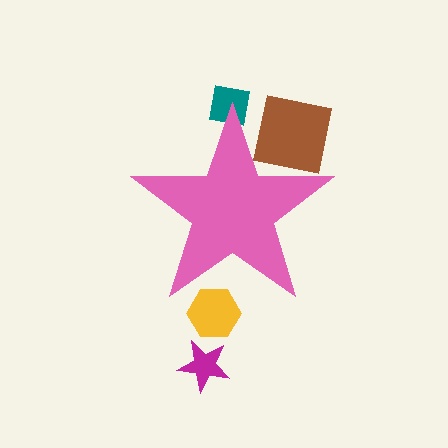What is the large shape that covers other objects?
A pink star.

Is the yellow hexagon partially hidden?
Yes, the yellow hexagon is partially hidden behind the pink star.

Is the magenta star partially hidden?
No, the magenta star is fully visible.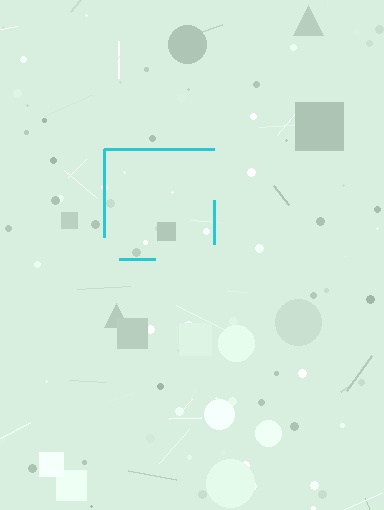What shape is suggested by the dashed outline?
The dashed outline suggests a square.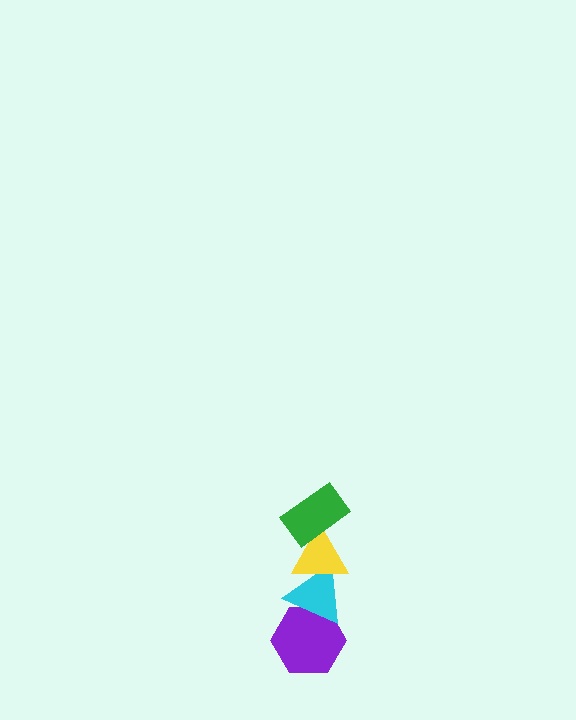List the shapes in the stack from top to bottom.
From top to bottom: the green rectangle, the yellow triangle, the cyan triangle, the purple hexagon.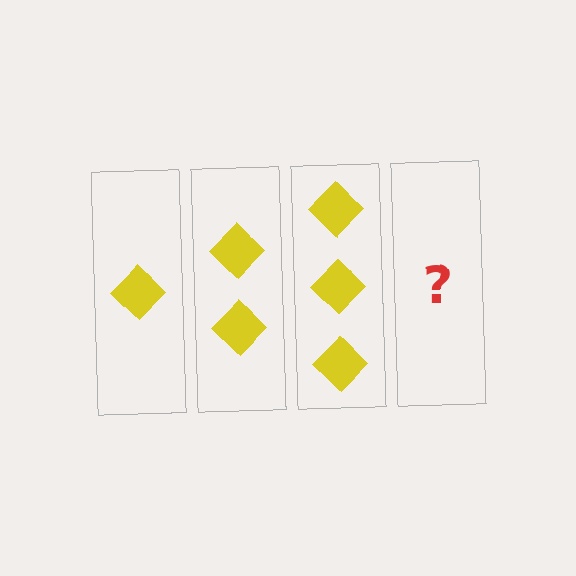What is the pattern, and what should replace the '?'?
The pattern is that each step adds one more diamond. The '?' should be 4 diamonds.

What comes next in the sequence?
The next element should be 4 diamonds.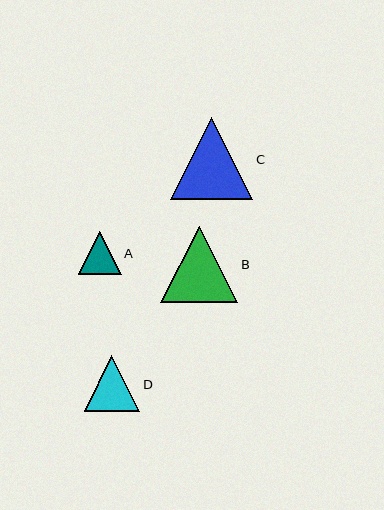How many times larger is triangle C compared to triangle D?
Triangle C is approximately 1.5 times the size of triangle D.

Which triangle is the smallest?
Triangle A is the smallest with a size of approximately 43 pixels.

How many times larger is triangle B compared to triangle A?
Triangle B is approximately 1.8 times the size of triangle A.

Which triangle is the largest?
Triangle C is the largest with a size of approximately 82 pixels.